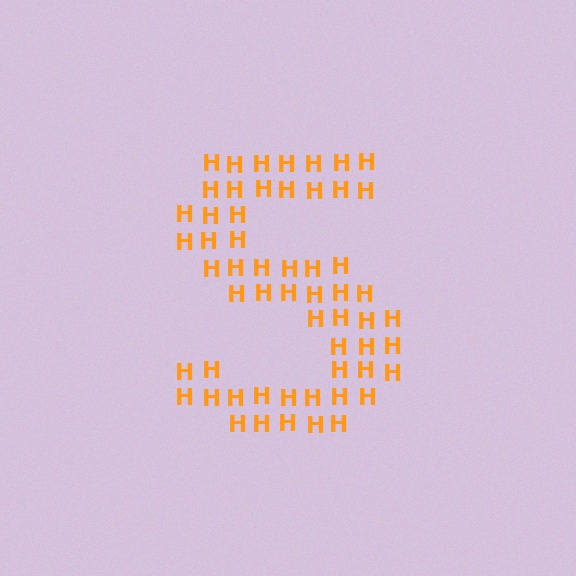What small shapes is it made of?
It is made of small letter H's.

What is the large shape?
The large shape is the letter S.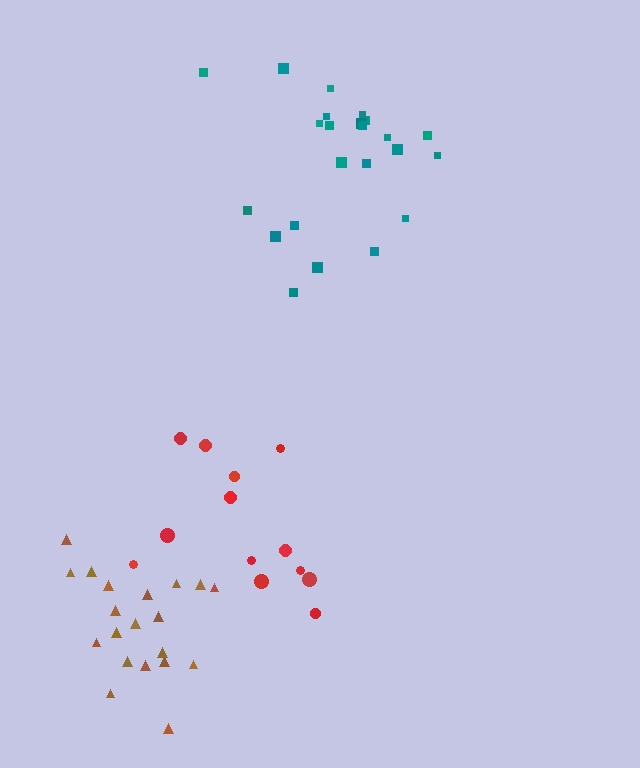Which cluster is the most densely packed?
Brown.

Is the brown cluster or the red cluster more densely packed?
Brown.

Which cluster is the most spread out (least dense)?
Red.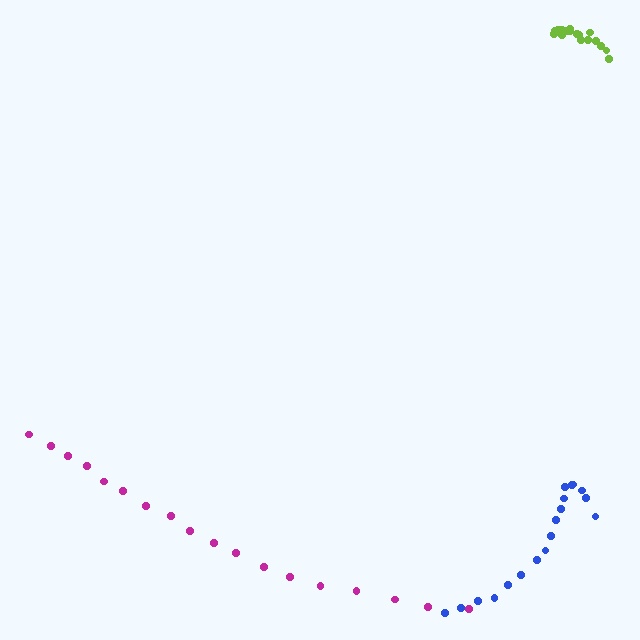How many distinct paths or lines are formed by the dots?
There are 3 distinct paths.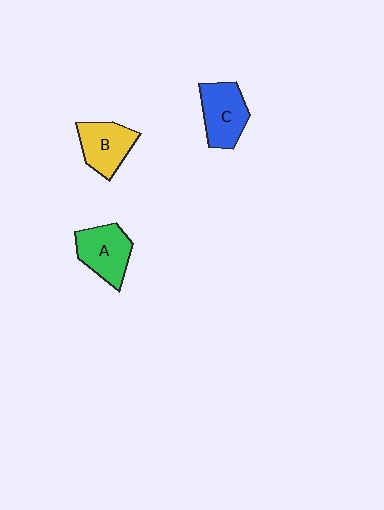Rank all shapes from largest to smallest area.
From largest to smallest: C (blue), A (green), B (yellow).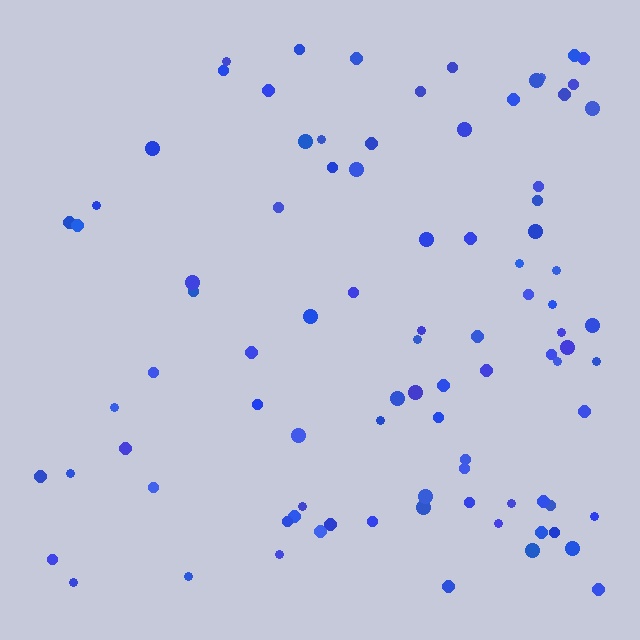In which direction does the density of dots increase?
From left to right, with the right side densest.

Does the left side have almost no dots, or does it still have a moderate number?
Still a moderate number, just noticeably fewer than the right.